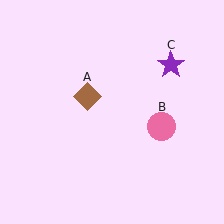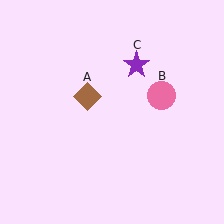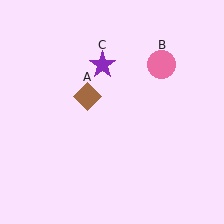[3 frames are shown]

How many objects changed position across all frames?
2 objects changed position: pink circle (object B), purple star (object C).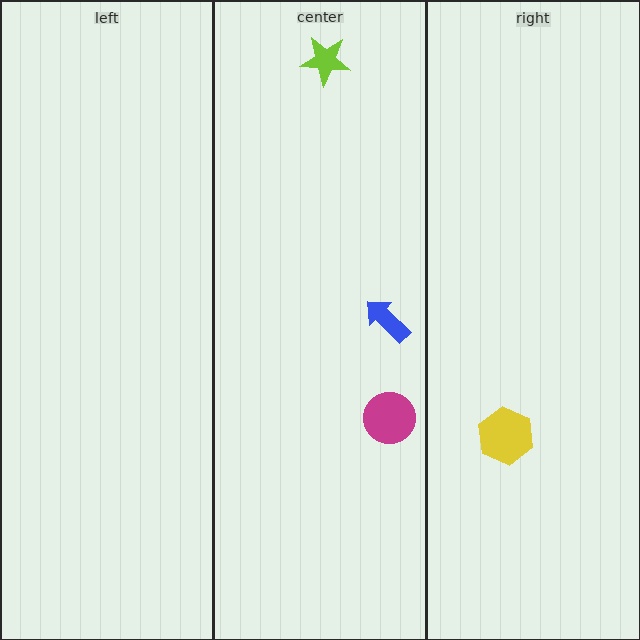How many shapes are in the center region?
3.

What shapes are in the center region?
The lime star, the magenta circle, the blue arrow.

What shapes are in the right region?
The yellow hexagon.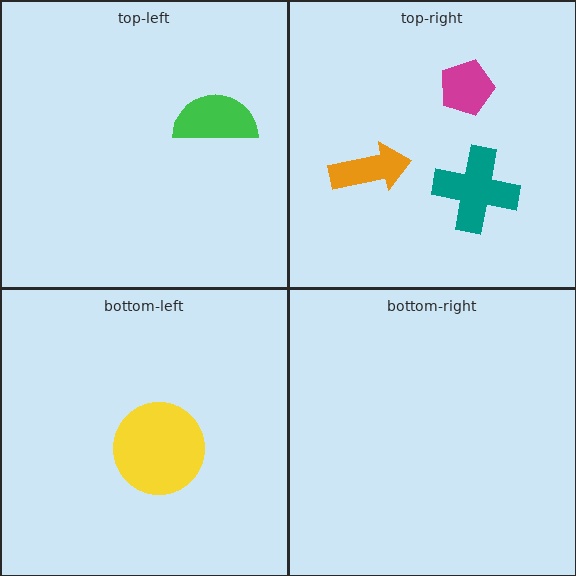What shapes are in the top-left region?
The green semicircle.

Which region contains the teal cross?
The top-right region.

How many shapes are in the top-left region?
1.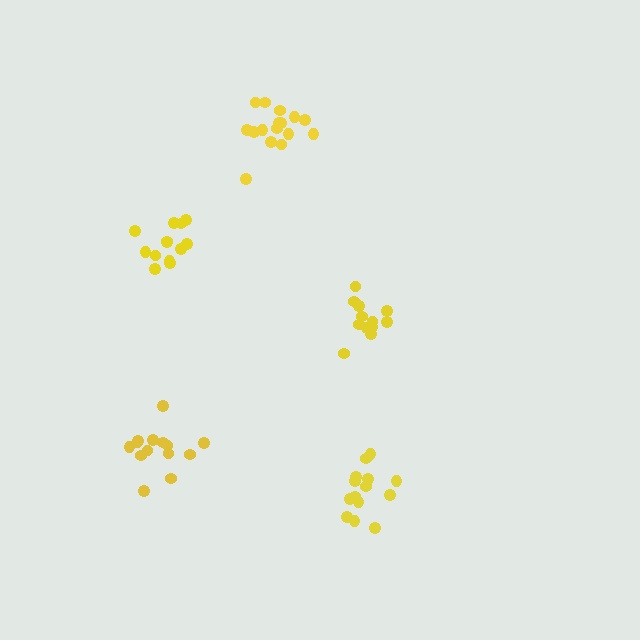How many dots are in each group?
Group 1: 14 dots, Group 2: 12 dots, Group 3: 14 dots, Group 4: 14 dots, Group 5: 16 dots (70 total).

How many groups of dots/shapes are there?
There are 5 groups.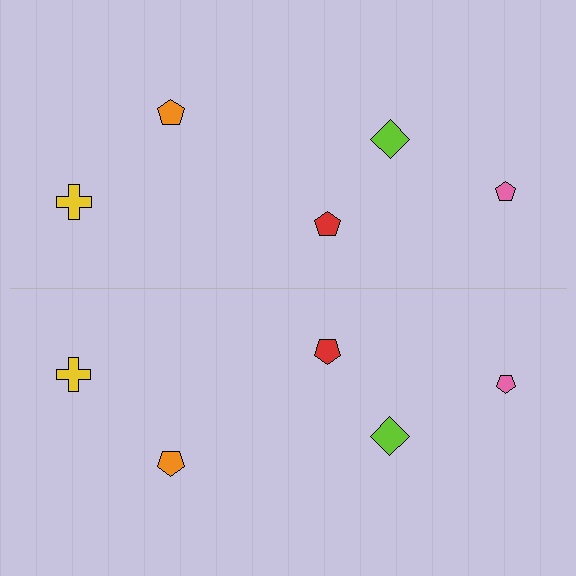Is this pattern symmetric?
Yes, this pattern has bilateral (reflection) symmetry.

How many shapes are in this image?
There are 10 shapes in this image.